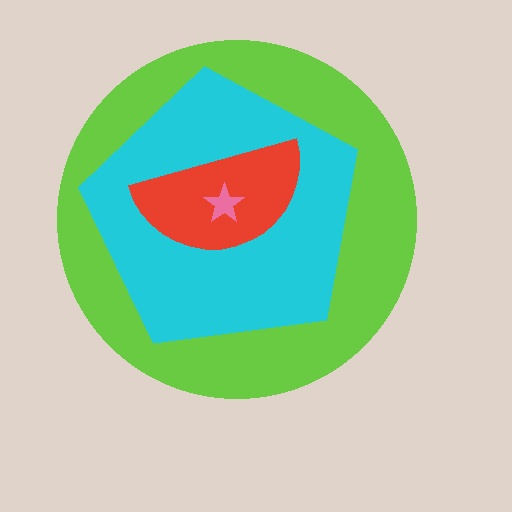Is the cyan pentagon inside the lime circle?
Yes.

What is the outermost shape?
The lime circle.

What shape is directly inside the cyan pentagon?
The red semicircle.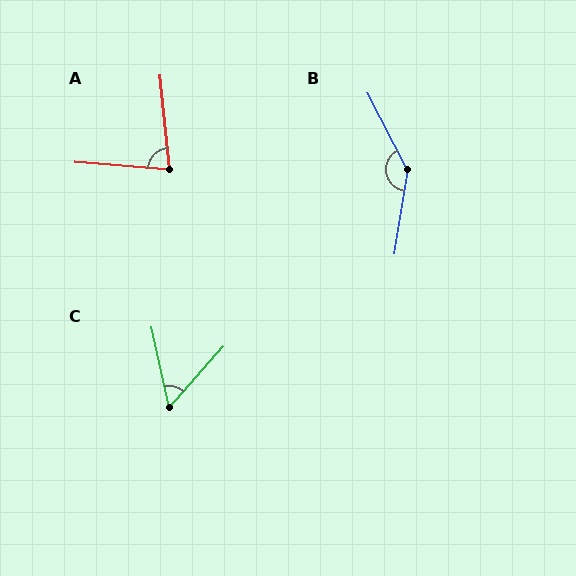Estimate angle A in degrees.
Approximately 80 degrees.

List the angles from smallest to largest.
C (54°), A (80°), B (143°).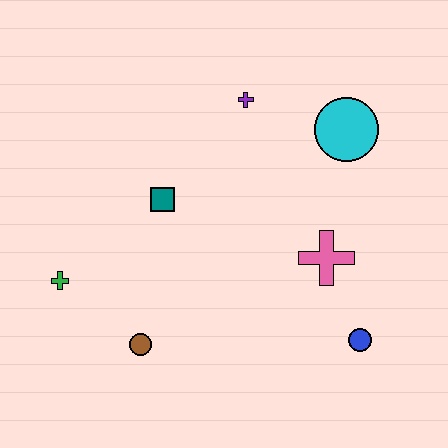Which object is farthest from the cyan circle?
The green cross is farthest from the cyan circle.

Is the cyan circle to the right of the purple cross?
Yes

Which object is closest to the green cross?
The brown circle is closest to the green cross.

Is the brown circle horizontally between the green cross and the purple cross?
Yes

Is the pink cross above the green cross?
Yes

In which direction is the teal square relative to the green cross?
The teal square is to the right of the green cross.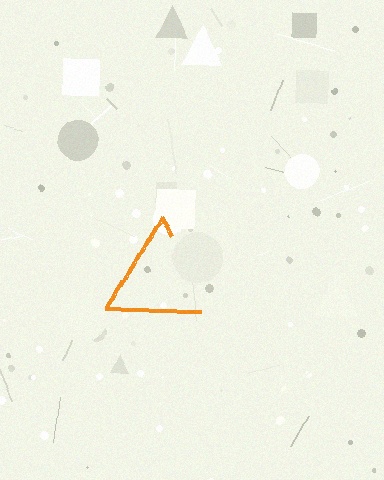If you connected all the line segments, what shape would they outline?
They would outline a triangle.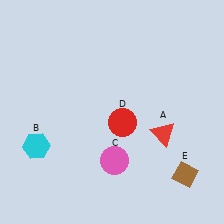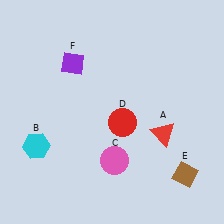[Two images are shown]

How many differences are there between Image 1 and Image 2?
There is 1 difference between the two images.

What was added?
A purple diamond (F) was added in Image 2.